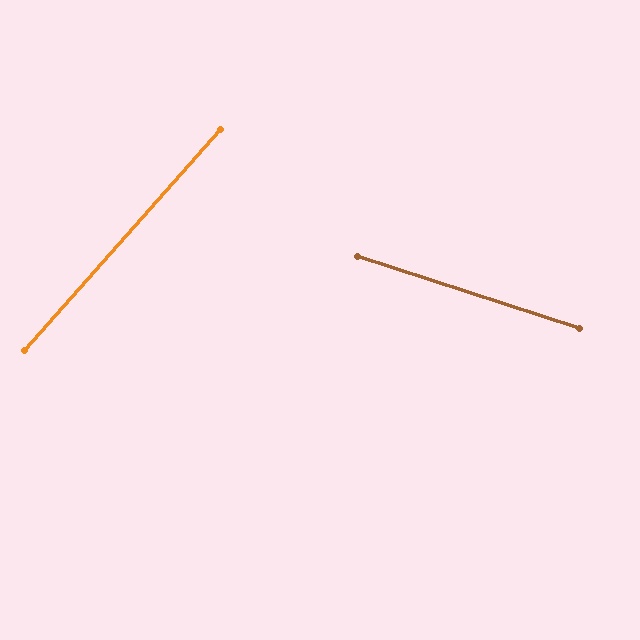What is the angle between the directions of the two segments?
Approximately 66 degrees.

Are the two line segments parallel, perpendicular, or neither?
Neither parallel nor perpendicular — they differ by about 66°.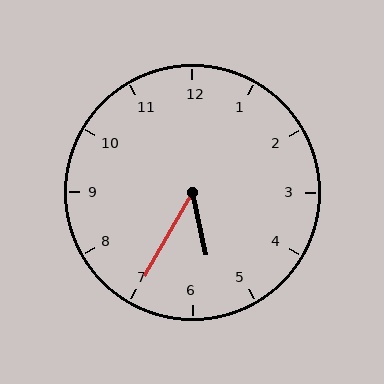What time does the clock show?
5:35.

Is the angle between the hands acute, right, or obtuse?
It is acute.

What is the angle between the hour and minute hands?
Approximately 42 degrees.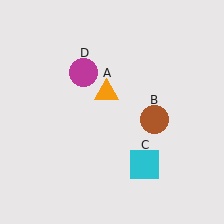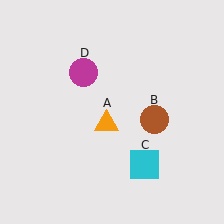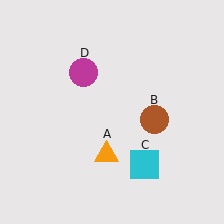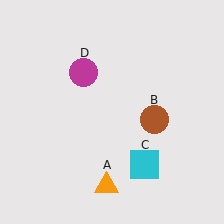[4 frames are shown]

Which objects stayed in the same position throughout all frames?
Brown circle (object B) and cyan square (object C) and magenta circle (object D) remained stationary.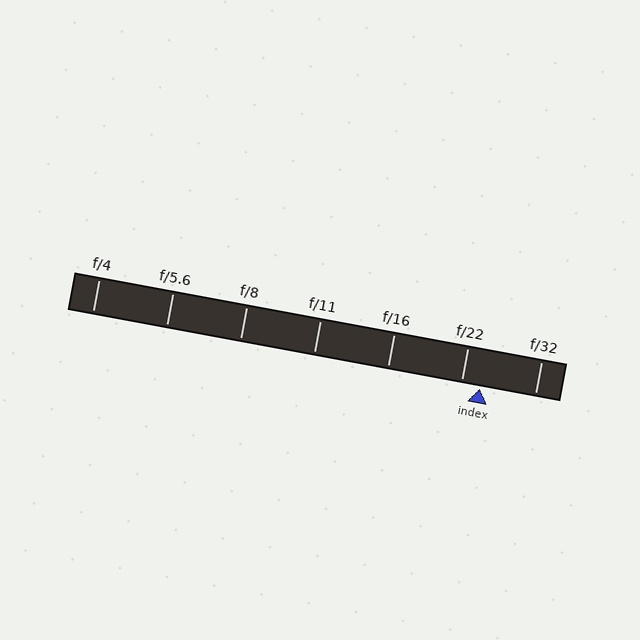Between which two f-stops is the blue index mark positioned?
The index mark is between f/22 and f/32.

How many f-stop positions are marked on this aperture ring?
There are 7 f-stop positions marked.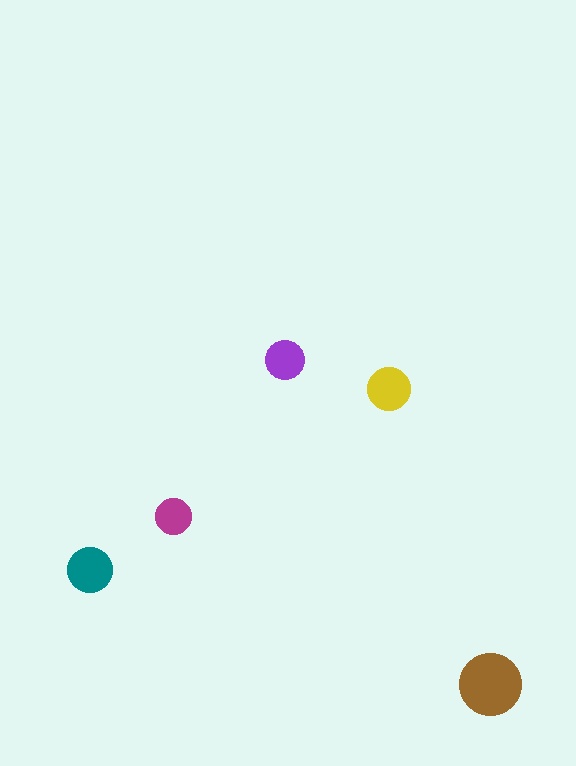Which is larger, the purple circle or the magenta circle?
The purple one.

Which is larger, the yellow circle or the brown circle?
The brown one.